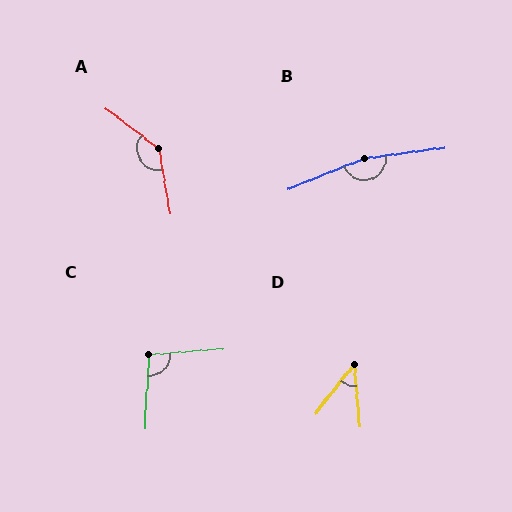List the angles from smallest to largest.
D (44°), C (98°), A (137°), B (165°).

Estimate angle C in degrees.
Approximately 98 degrees.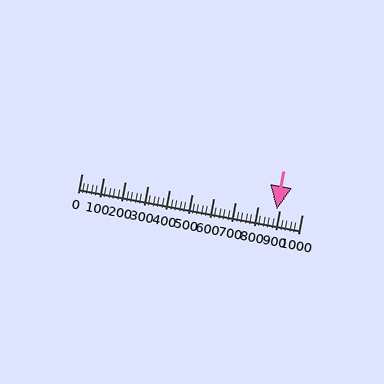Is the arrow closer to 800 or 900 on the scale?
The arrow is closer to 900.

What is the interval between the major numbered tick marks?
The major tick marks are spaced 100 units apart.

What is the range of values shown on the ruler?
The ruler shows values from 0 to 1000.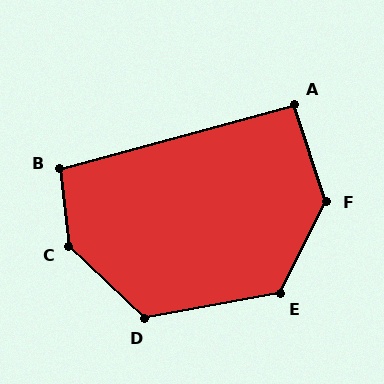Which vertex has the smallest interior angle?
A, at approximately 93 degrees.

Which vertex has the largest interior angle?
C, at approximately 140 degrees.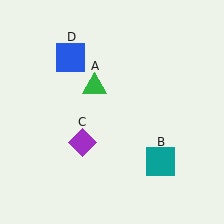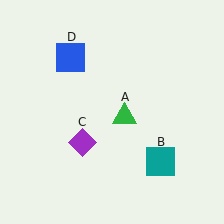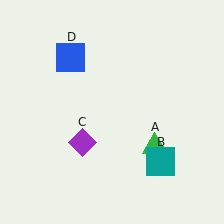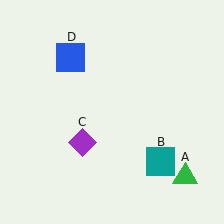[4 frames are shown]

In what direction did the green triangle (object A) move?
The green triangle (object A) moved down and to the right.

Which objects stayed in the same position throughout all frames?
Teal square (object B) and purple diamond (object C) and blue square (object D) remained stationary.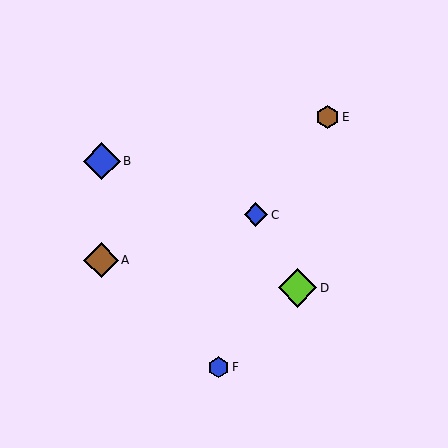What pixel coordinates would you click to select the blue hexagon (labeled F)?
Click at (219, 367) to select the blue hexagon F.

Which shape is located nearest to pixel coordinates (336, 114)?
The brown hexagon (labeled E) at (328, 117) is nearest to that location.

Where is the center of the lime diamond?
The center of the lime diamond is at (297, 288).